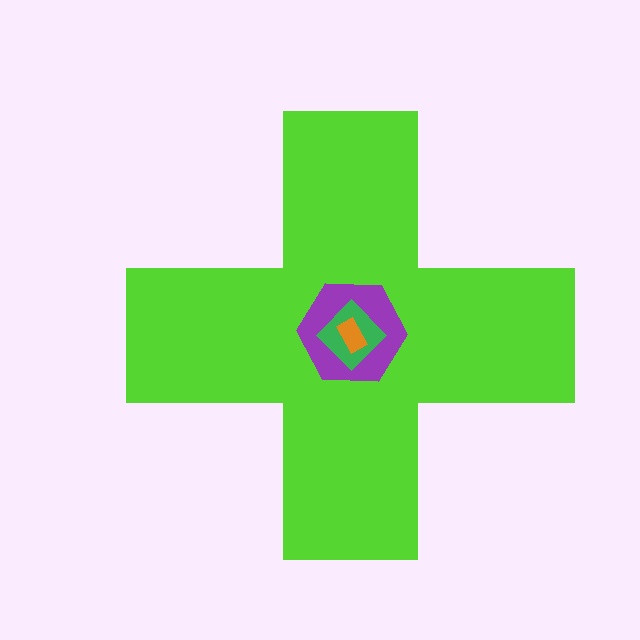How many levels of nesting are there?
4.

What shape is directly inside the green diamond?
The orange rectangle.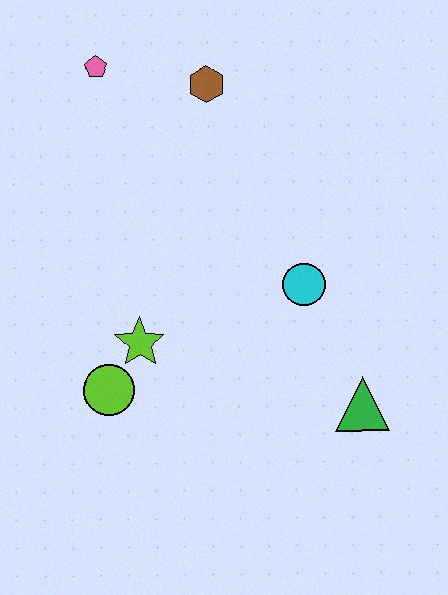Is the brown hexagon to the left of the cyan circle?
Yes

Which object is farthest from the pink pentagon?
The green triangle is farthest from the pink pentagon.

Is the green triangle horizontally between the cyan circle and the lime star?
No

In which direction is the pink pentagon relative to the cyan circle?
The pink pentagon is above the cyan circle.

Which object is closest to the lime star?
The lime circle is closest to the lime star.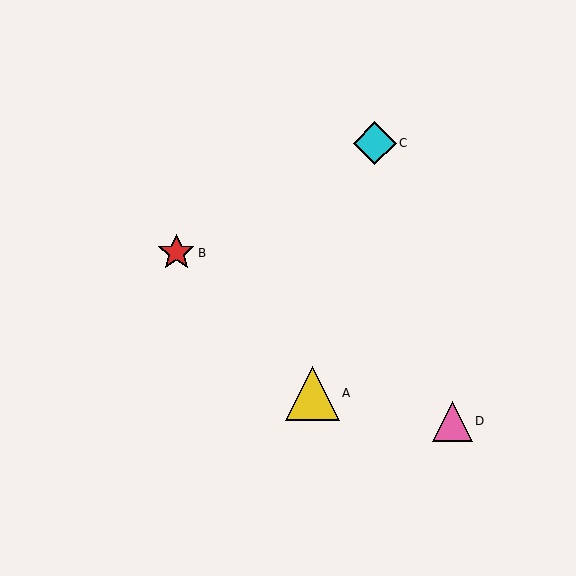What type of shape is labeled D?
Shape D is a pink triangle.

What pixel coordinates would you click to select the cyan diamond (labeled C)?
Click at (375, 143) to select the cyan diamond C.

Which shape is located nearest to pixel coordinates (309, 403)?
The yellow triangle (labeled A) at (312, 393) is nearest to that location.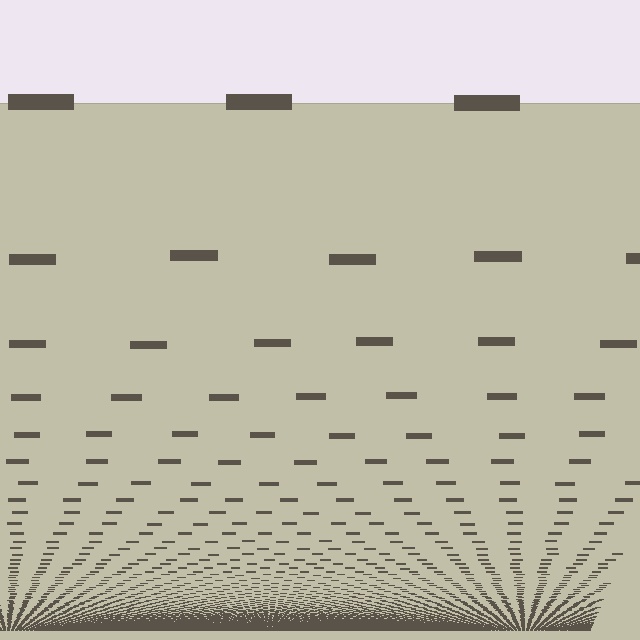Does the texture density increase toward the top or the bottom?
Density increases toward the bottom.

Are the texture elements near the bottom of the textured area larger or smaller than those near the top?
Smaller. The gradient is inverted — elements near the bottom are smaller and denser.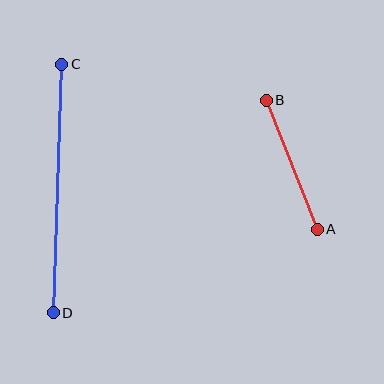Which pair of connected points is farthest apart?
Points C and D are farthest apart.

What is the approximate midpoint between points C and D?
The midpoint is at approximately (58, 189) pixels.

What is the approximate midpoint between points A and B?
The midpoint is at approximately (292, 165) pixels.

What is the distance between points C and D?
The distance is approximately 249 pixels.